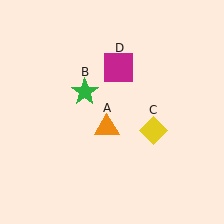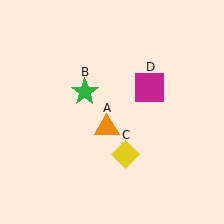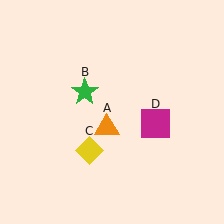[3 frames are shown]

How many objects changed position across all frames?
2 objects changed position: yellow diamond (object C), magenta square (object D).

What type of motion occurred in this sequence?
The yellow diamond (object C), magenta square (object D) rotated clockwise around the center of the scene.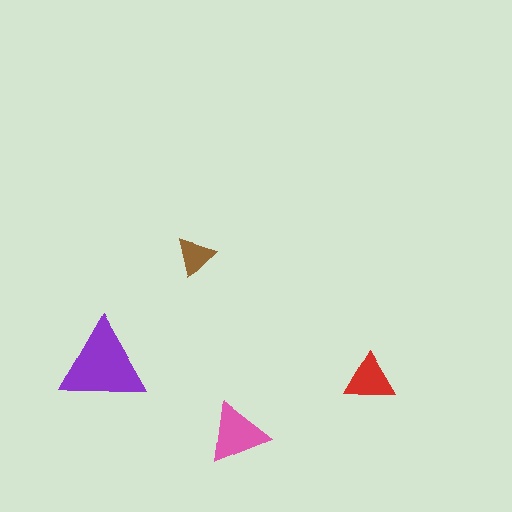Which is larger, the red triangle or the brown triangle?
The red one.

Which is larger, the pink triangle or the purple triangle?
The purple one.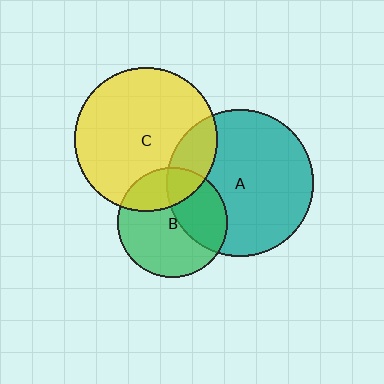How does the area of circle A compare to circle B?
Approximately 1.8 times.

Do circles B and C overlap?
Yes.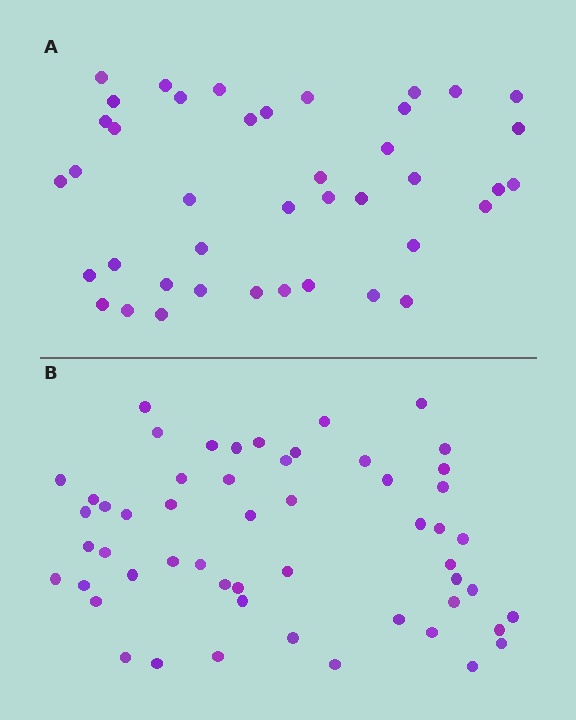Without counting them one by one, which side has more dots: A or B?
Region B (the bottom region) has more dots.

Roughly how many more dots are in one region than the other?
Region B has approximately 15 more dots than region A.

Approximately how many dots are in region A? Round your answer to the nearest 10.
About 40 dots. (The exact count is 41, which rounds to 40.)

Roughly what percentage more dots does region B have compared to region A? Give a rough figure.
About 30% more.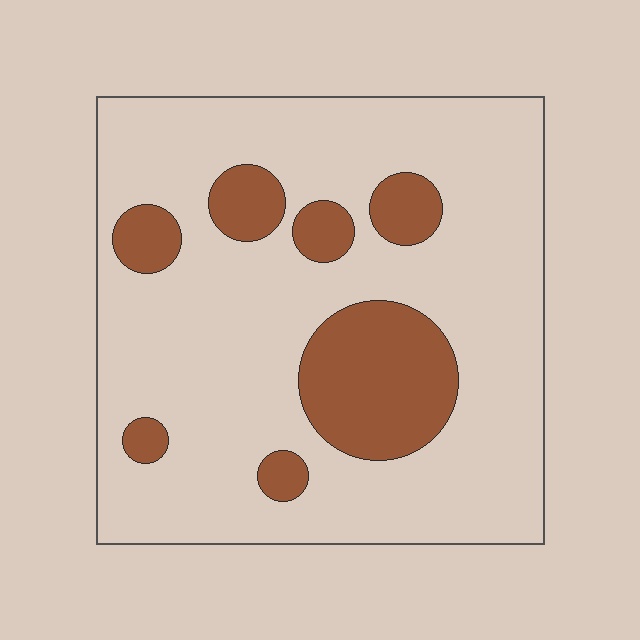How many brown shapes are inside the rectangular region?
7.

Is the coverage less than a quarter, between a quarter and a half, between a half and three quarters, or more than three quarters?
Less than a quarter.